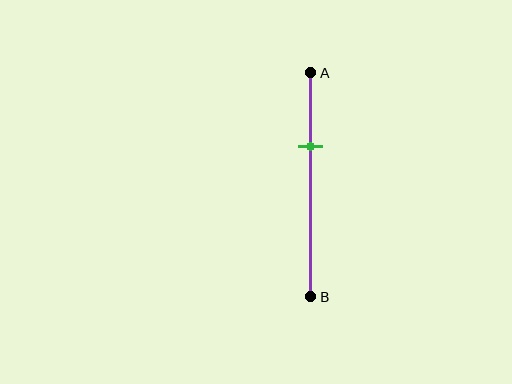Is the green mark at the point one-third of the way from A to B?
Yes, the mark is approximately at the one-third point.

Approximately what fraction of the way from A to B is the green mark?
The green mark is approximately 35% of the way from A to B.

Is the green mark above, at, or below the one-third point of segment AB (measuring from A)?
The green mark is approximately at the one-third point of segment AB.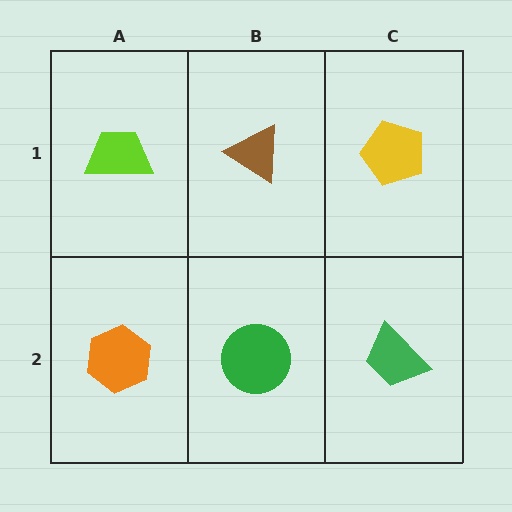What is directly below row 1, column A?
An orange hexagon.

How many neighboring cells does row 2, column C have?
2.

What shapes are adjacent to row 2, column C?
A yellow pentagon (row 1, column C), a green circle (row 2, column B).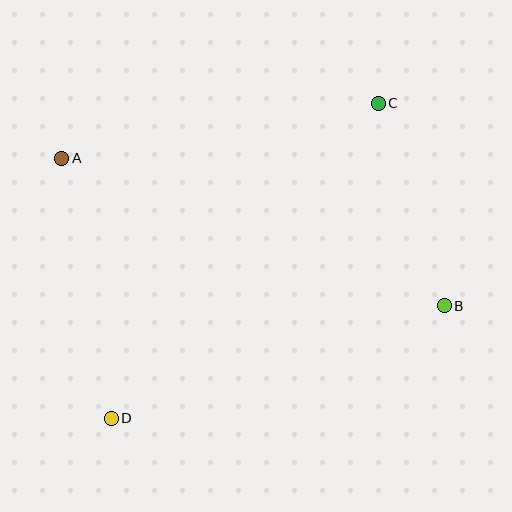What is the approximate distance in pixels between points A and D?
The distance between A and D is approximately 265 pixels.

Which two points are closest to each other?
Points B and C are closest to each other.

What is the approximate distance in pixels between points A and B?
The distance between A and B is approximately 410 pixels.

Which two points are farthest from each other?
Points C and D are farthest from each other.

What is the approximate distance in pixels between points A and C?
The distance between A and C is approximately 321 pixels.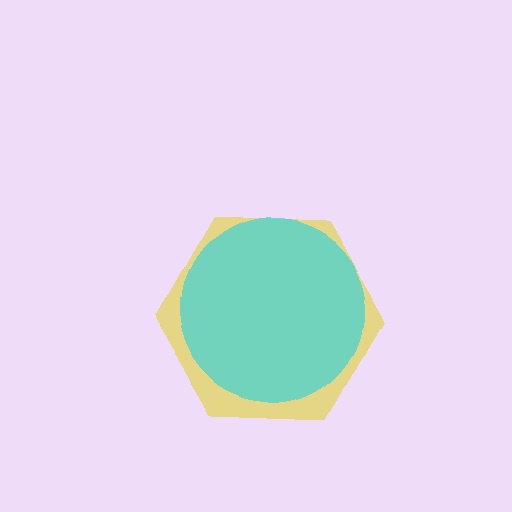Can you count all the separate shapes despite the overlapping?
Yes, there are 2 separate shapes.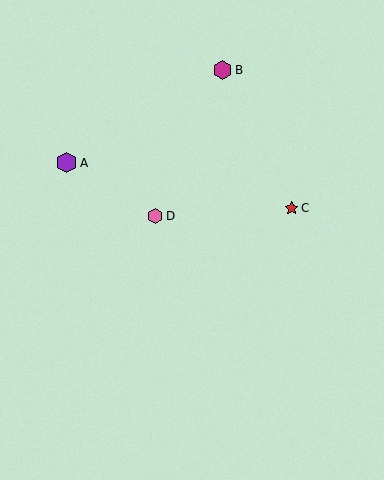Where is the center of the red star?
The center of the red star is at (292, 208).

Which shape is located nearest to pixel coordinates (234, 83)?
The magenta hexagon (labeled B) at (222, 70) is nearest to that location.